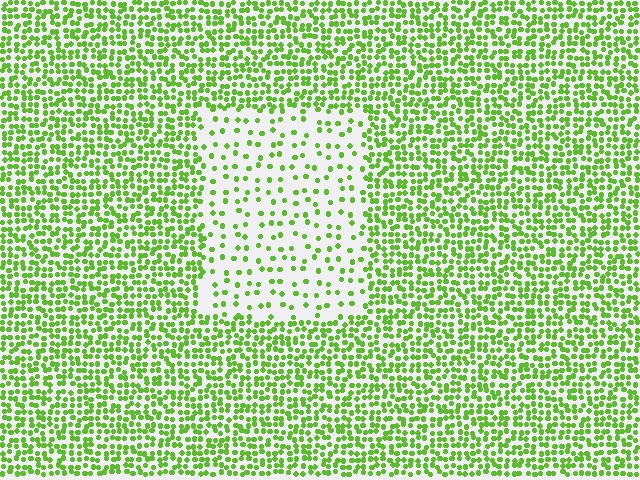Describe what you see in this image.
The image contains small lime elements arranged at two different densities. A rectangle-shaped region is visible where the elements are less densely packed than the surrounding area.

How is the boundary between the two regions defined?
The boundary is defined by a change in element density (approximately 2.9x ratio). All elements are the same color, size, and shape.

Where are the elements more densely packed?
The elements are more densely packed outside the rectangle boundary.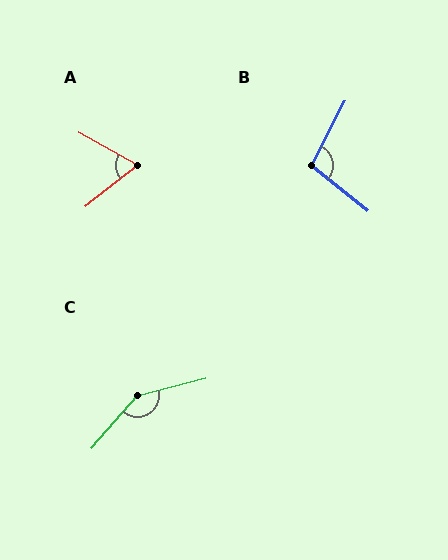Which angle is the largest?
C, at approximately 145 degrees.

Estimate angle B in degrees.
Approximately 101 degrees.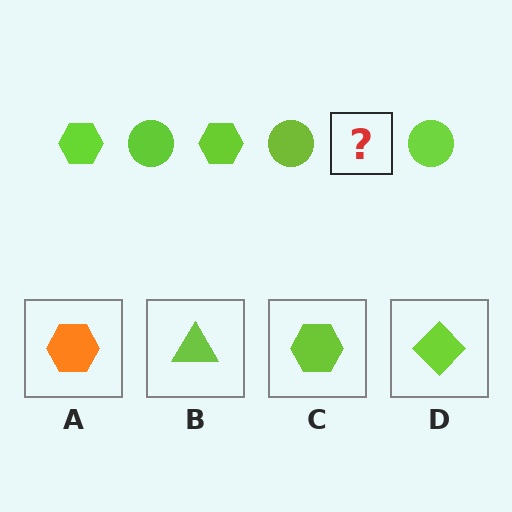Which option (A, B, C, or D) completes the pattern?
C.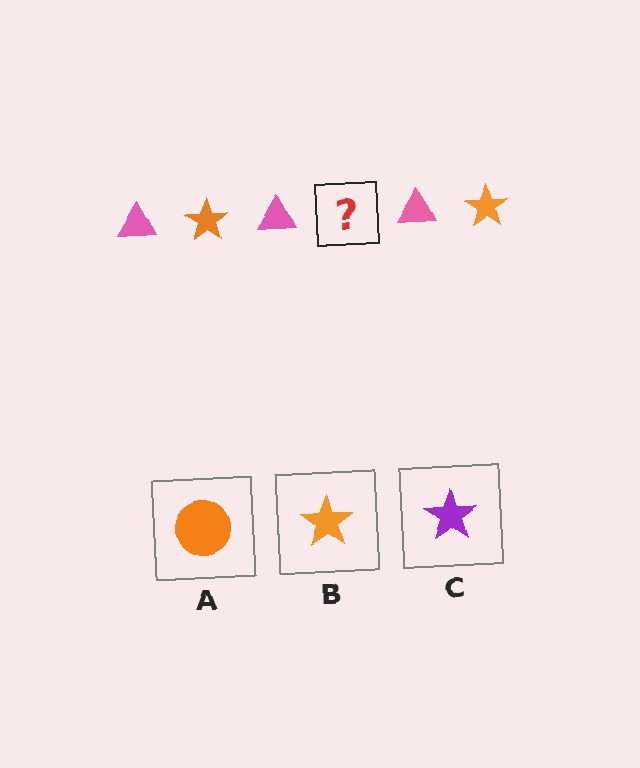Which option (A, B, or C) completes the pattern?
B.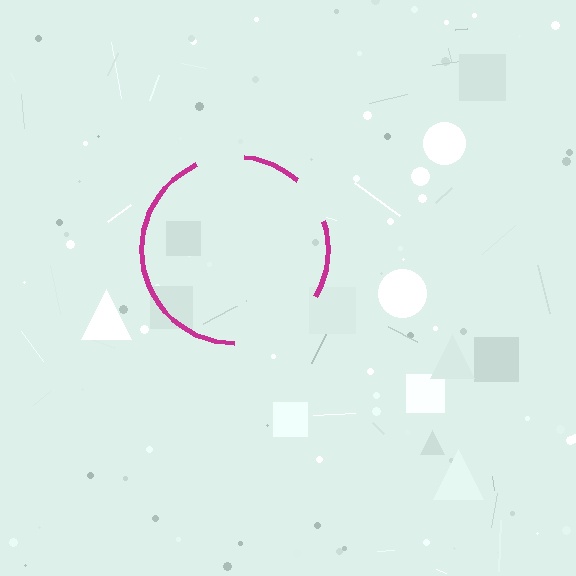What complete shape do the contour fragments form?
The contour fragments form a circle.